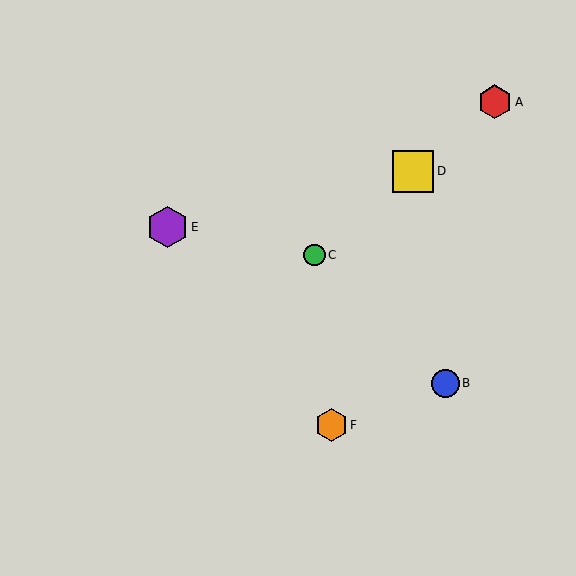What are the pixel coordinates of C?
Object C is at (314, 255).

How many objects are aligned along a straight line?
3 objects (A, C, D) are aligned along a straight line.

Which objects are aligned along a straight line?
Objects A, C, D are aligned along a straight line.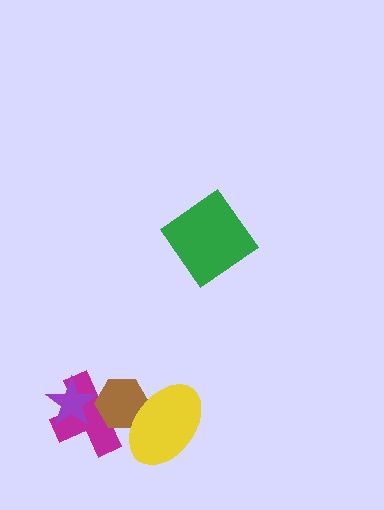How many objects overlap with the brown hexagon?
2 objects overlap with the brown hexagon.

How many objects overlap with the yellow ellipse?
2 objects overlap with the yellow ellipse.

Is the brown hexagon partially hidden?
Yes, it is partially covered by another shape.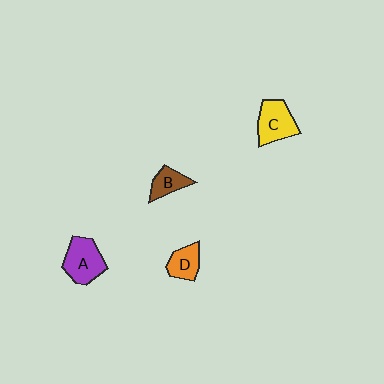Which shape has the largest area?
Shape A (purple).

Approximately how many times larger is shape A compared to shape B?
Approximately 1.7 times.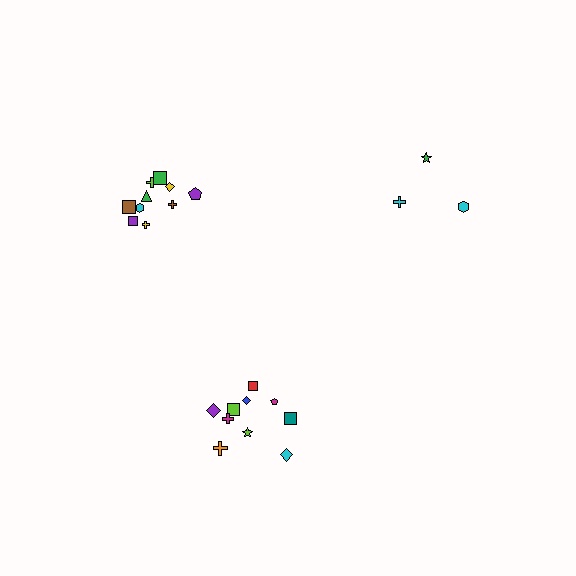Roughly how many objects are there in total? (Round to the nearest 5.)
Roughly 25 objects in total.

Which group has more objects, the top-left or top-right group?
The top-left group.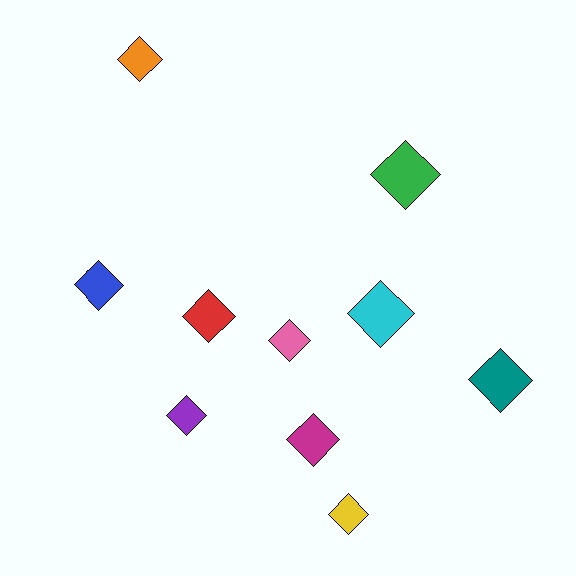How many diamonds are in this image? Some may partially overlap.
There are 10 diamonds.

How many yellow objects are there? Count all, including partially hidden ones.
There is 1 yellow object.